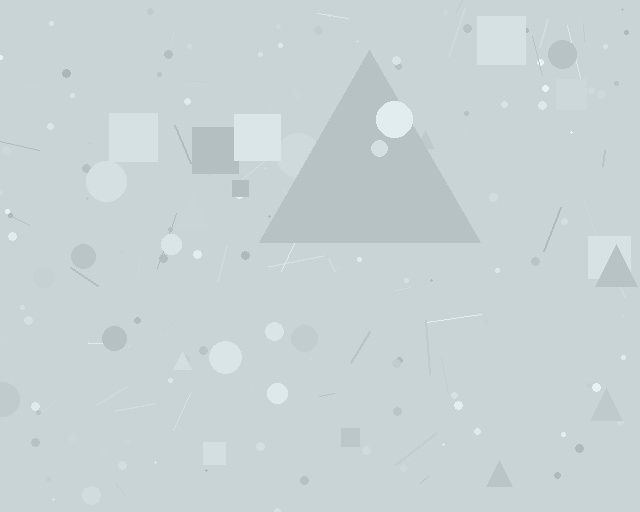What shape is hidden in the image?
A triangle is hidden in the image.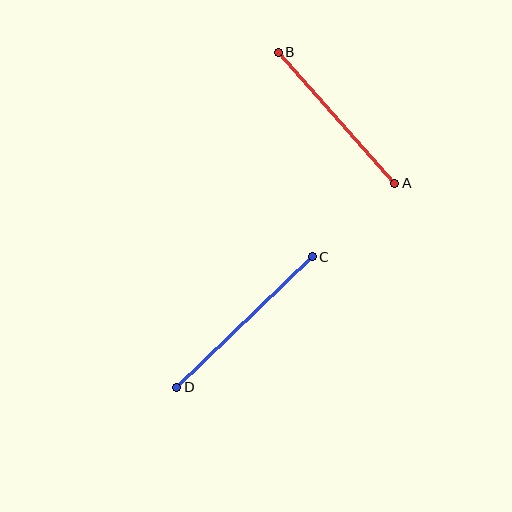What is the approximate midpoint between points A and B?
The midpoint is at approximately (337, 118) pixels.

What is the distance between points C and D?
The distance is approximately 188 pixels.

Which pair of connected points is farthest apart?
Points C and D are farthest apart.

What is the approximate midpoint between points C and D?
The midpoint is at approximately (245, 322) pixels.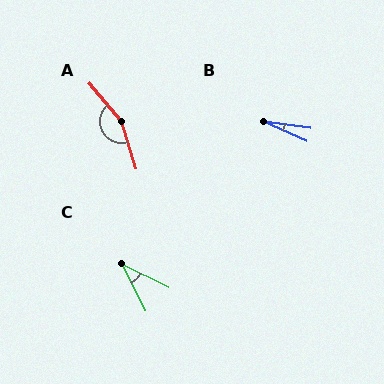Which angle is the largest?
A, at approximately 156 degrees.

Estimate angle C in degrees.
Approximately 37 degrees.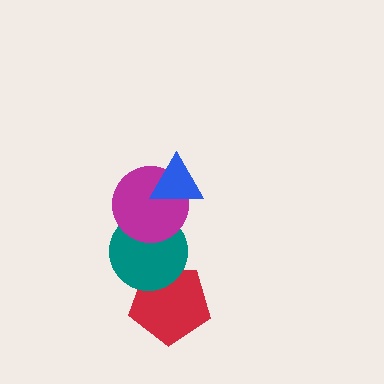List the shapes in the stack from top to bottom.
From top to bottom: the blue triangle, the magenta circle, the teal circle, the red pentagon.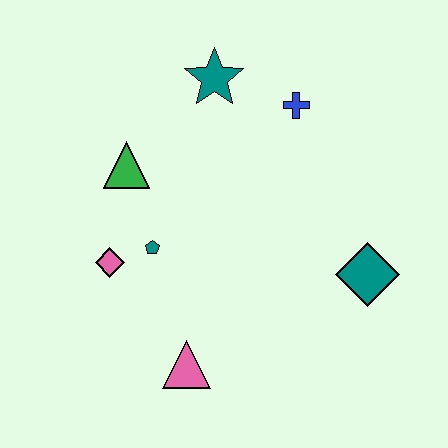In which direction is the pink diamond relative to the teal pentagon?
The pink diamond is to the left of the teal pentagon.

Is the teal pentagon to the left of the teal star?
Yes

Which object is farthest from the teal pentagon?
The teal diamond is farthest from the teal pentagon.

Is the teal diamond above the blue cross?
No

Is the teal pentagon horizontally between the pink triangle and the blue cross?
No